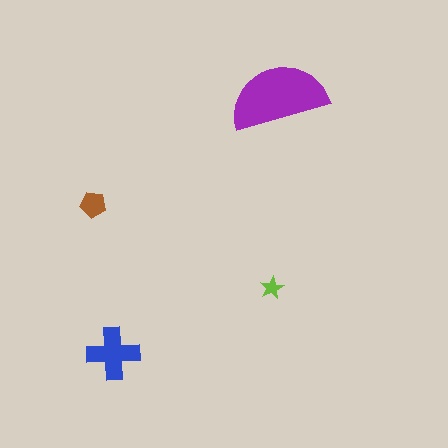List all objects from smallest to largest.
The lime star, the brown pentagon, the blue cross, the purple semicircle.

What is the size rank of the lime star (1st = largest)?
4th.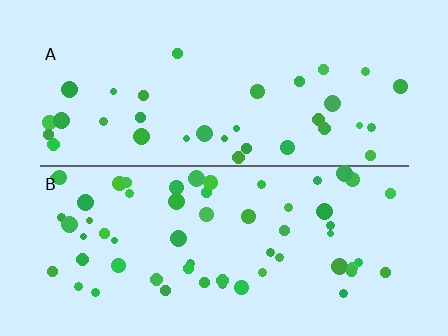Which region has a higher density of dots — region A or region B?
B (the bottom).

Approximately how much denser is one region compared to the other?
Approximately 1.7× — region B over region A.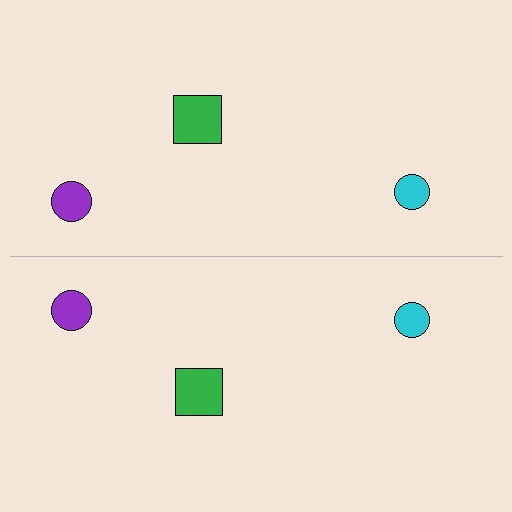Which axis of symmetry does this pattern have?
The pattern has a horizontal axis of symmetry running through the center of the image.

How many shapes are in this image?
There are 6 shapes in this image.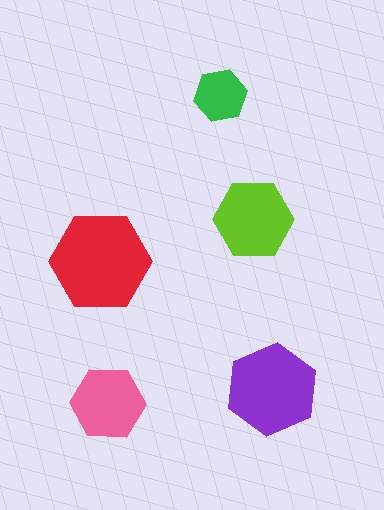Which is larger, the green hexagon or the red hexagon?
The red one.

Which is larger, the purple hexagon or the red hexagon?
The red one.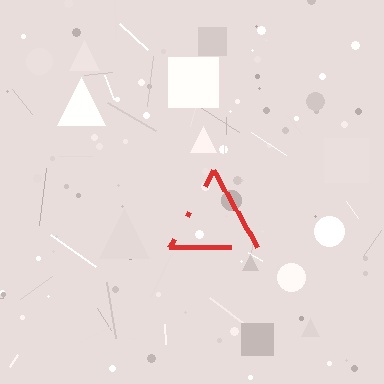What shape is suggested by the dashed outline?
The dashed outline suggests a triangle.